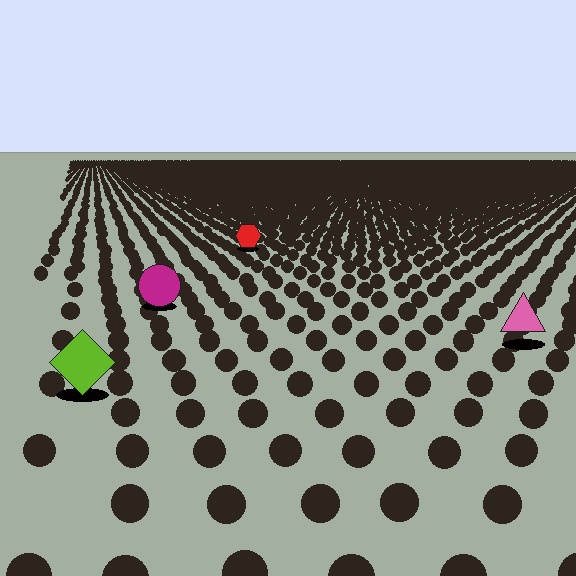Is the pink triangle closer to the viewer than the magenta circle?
Yes. The pink triangle is closer — you can tell from the texture gradient: the ground texture is coarser near it.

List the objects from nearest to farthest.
From nearest to farthest: the lime diamond, the pink triangle, the magenta circle, the red hexagon.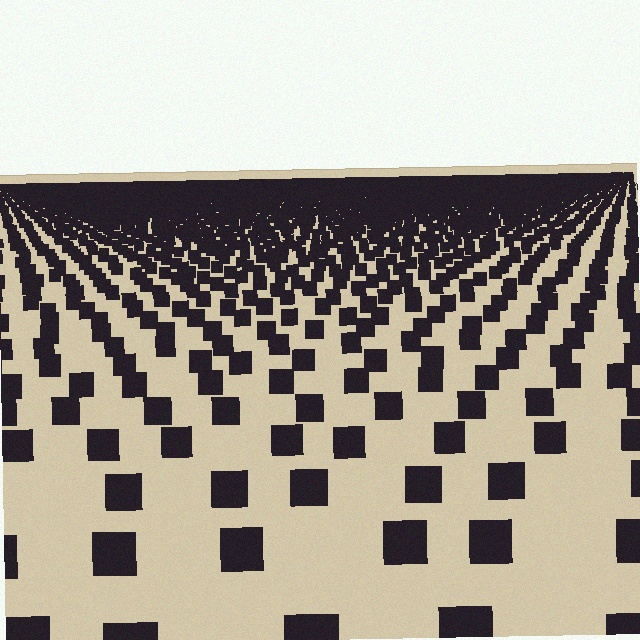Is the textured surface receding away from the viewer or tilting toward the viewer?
The surface is receding away from the viewer. Texture elements get smaller and denser toward the top.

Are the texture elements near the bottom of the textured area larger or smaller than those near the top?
Larger. Near the bottom, elements are closer to the viewer and appear at a bigger on-screen size.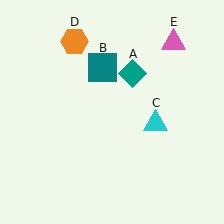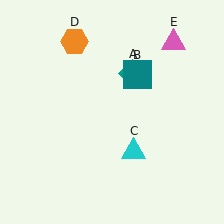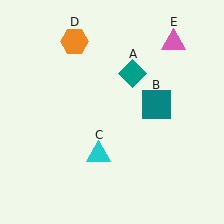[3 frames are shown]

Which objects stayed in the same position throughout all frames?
Teal diamond (object A) and orange hexagon (object D) and pink triangle (object E) remained stationary.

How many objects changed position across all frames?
2 objects changed position: teal square (object B), cyan triangle (object C).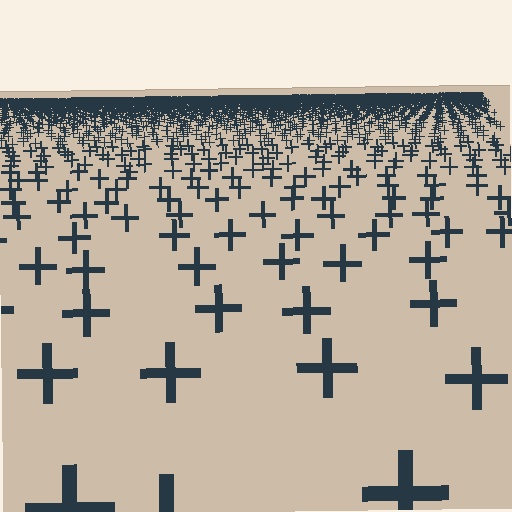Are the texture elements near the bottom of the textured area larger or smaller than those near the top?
Larger. Near the bottom, elements are closer to the viewer and appear at a bigger on-screen size.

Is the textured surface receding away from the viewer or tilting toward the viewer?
The surface is receding away from the viewer. Texture elements get smaller and denser toward the top.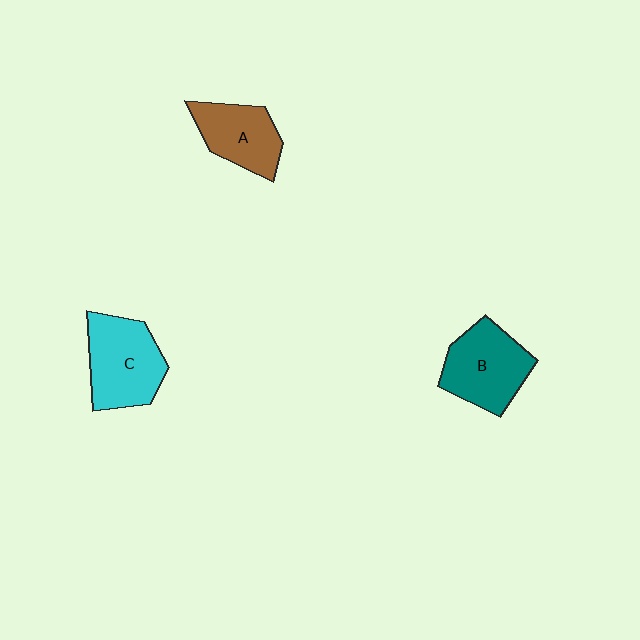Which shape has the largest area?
Shape C (cyan).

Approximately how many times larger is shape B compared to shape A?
Approximately 1.2 times.